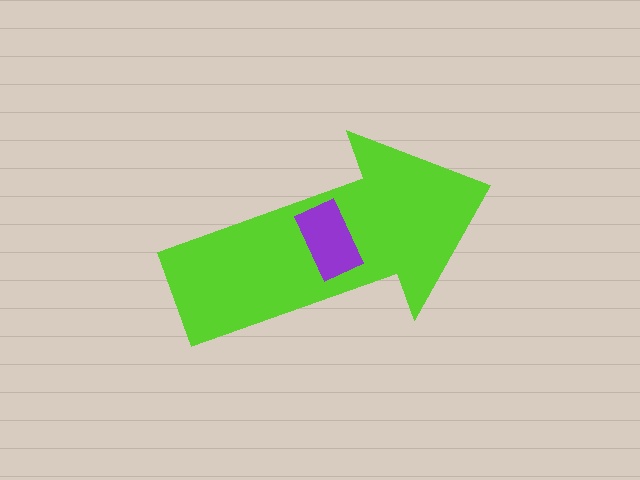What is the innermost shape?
The purple rectangle.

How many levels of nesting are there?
2.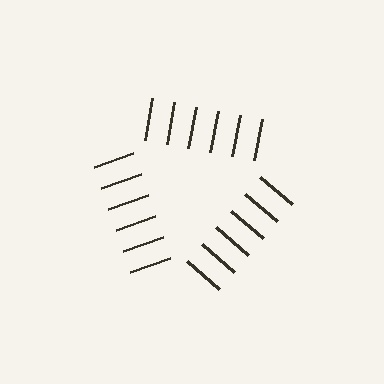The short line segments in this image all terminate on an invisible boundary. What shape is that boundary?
An illusory triangle — the line segments terminate on its edges but no continuous stroke is drawn.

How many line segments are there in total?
18 — 6 along each of the 3 edges.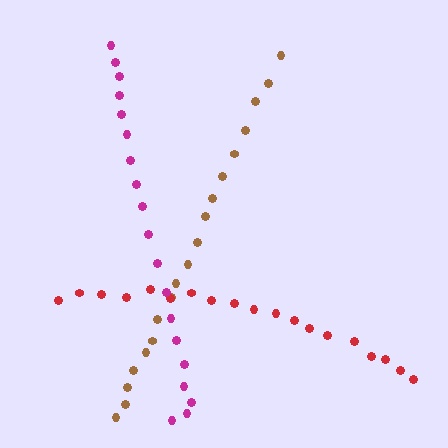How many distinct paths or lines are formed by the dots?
There are 3 distinct paths.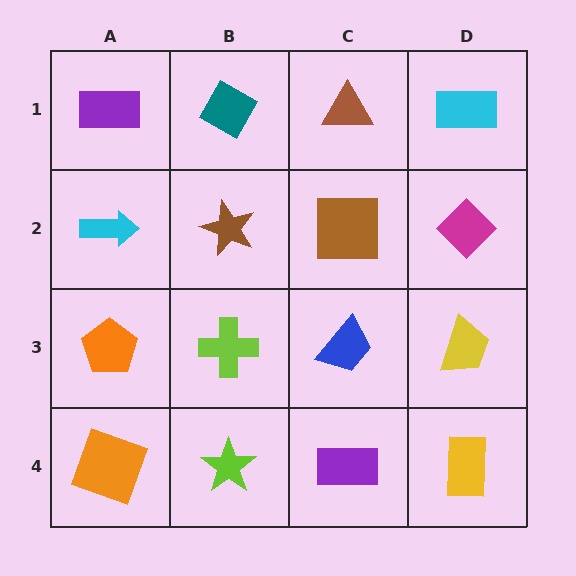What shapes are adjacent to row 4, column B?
A lime cross (row 3, column B), an orange square (row 4, column A), a purple rectangle (row 4, column C).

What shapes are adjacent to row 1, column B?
A brown star (row 2, column B), a purple rectangle (row 1, column A), a brown triangle (row 1, column C).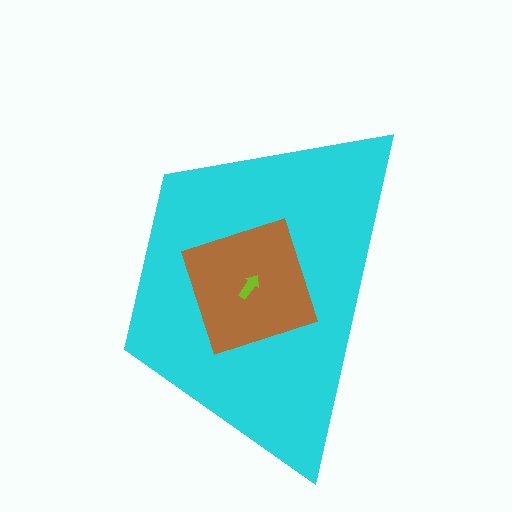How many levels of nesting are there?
3.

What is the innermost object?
The lime arrow.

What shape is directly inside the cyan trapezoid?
The brown square.